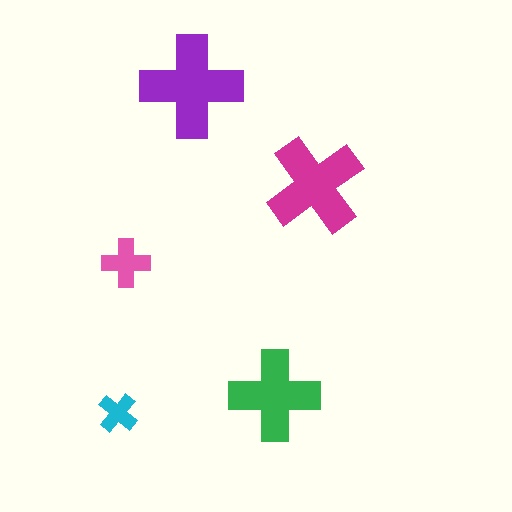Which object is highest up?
The purple cross is topmost.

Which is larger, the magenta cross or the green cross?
The magenta one.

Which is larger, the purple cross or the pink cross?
The purple one.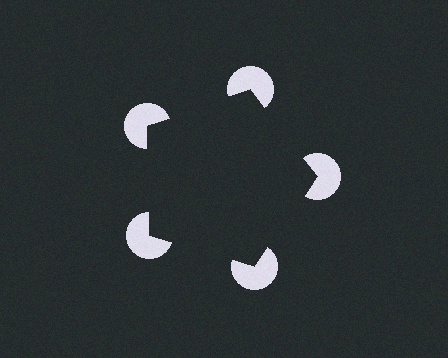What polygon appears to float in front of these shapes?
An illusory pentagon — its edges are inferred from the aligned wedge cuts in the pac-man discs, not physically drawn.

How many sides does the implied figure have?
5 sides.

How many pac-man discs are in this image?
There are 5 — one at each vertex of the illusory pentagon.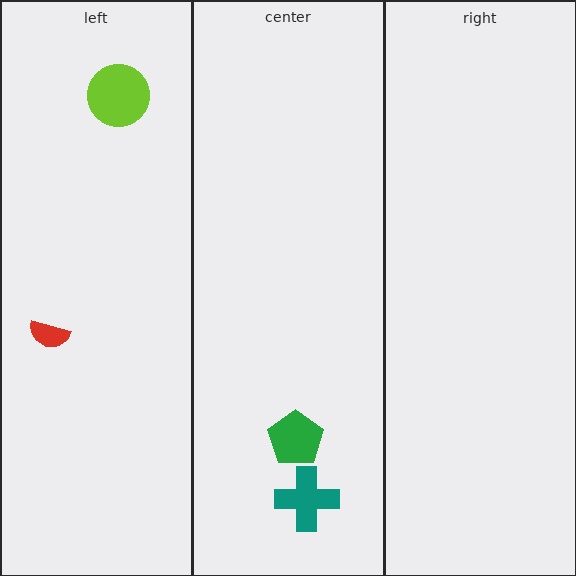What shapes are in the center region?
The teal cross, the green pentagon.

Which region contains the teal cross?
The center region.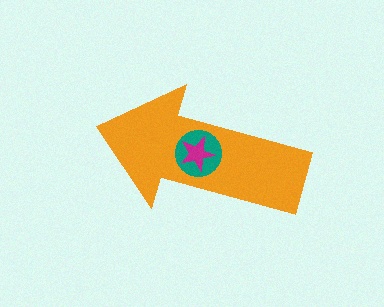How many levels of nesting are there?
3.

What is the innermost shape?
The magenta star.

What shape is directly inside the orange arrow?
The teal circle.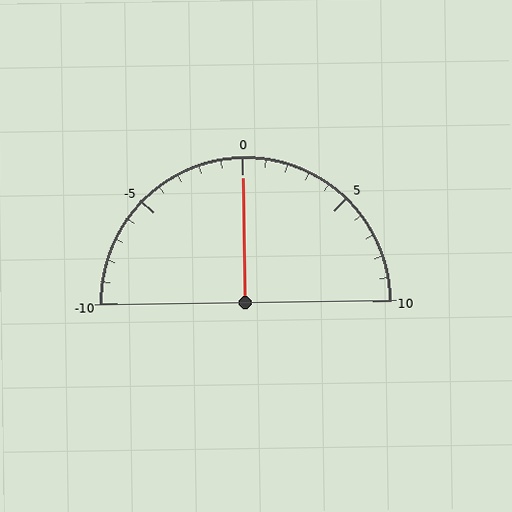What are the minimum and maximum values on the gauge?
The gauge ranges from -10 to 10.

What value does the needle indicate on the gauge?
The needle indicates approximately 0.